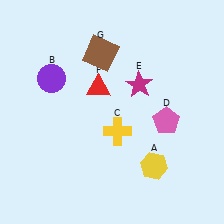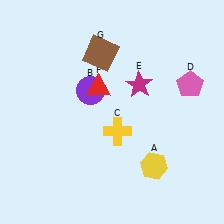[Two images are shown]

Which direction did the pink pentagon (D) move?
The pink pentagon (D) moved up.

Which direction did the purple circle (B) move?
The purple circle (B) moved right.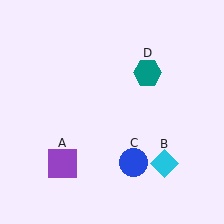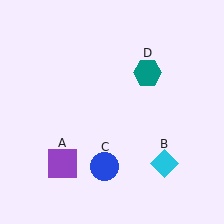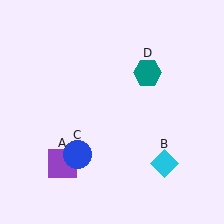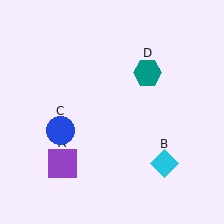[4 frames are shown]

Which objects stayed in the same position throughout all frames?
Purple square (object A) and cyan diamond (object B) and teal hexagon (object D) remained stationary.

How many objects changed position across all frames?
1 object changed position: blue circle (object C).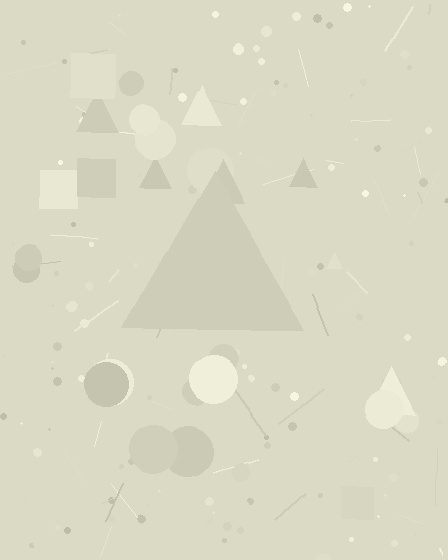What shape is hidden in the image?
A triangle is hidden in the image.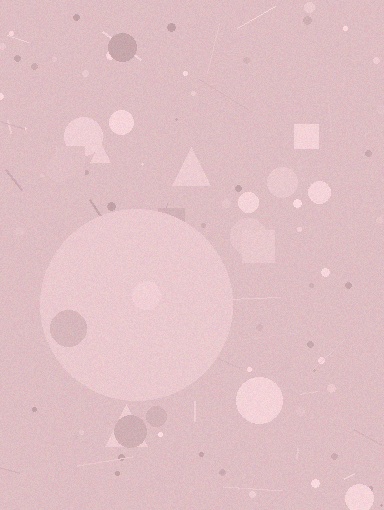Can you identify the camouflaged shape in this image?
The camouflaged shape is a circle.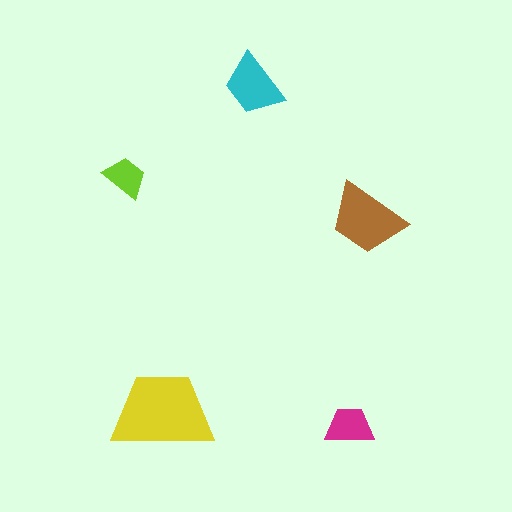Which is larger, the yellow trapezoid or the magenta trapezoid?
The yellow one.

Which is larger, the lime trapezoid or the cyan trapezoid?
The cyan one.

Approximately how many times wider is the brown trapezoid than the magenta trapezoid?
About 1.5 times wider.